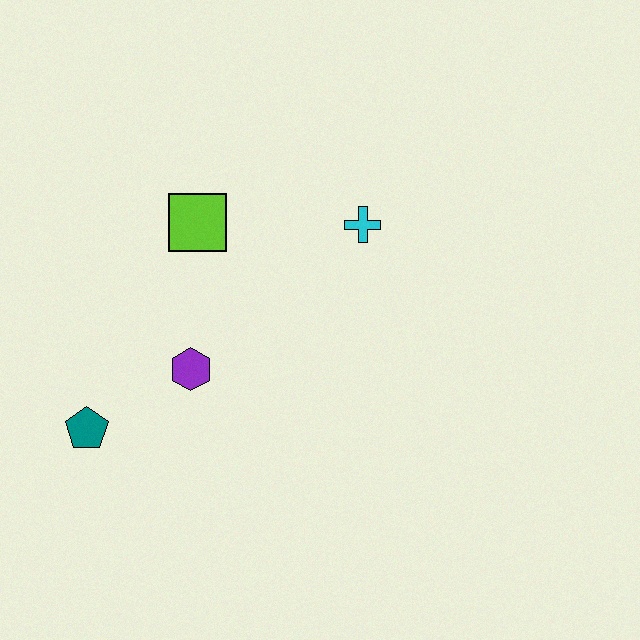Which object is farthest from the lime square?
The teal pentagon is farthest from the lime square.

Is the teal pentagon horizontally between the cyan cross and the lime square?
No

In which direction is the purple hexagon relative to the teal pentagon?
The purple hexagon is to the right of the teal pentagon.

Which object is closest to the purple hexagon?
The teal pentagon is closest to the purple hexagon.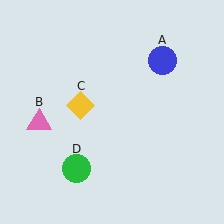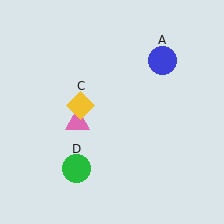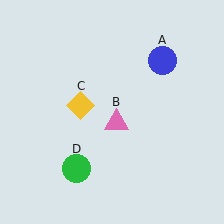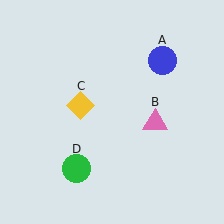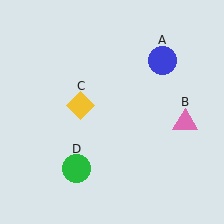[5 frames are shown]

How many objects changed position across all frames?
1 object changed position: pink triangle (object B).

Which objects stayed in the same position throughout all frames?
Blue circle (object A) and yellow diamond (object C) and green circle (object D) remained stationary.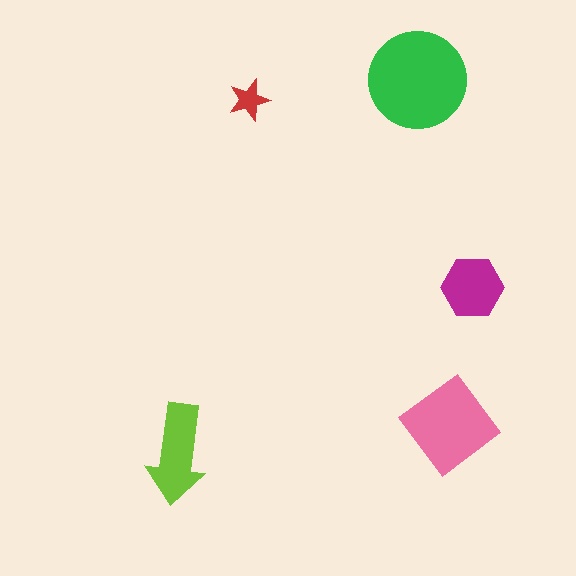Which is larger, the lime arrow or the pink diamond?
The pink diamond.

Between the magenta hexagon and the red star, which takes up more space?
The magenta hexagon.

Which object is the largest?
The green circle.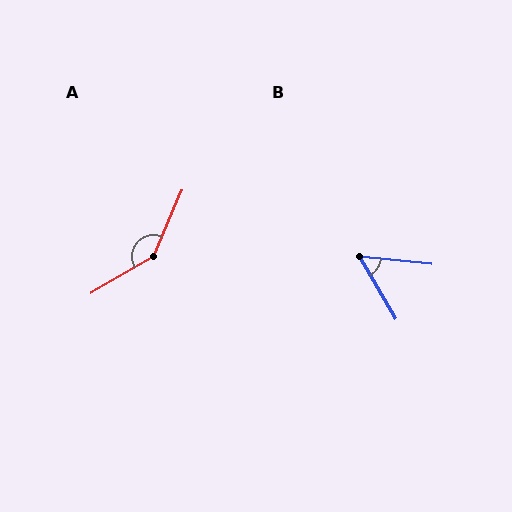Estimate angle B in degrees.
Approximately 53 degrees.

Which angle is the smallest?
B, at approximately 53 degrees.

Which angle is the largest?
A, at approximately 144 degrees.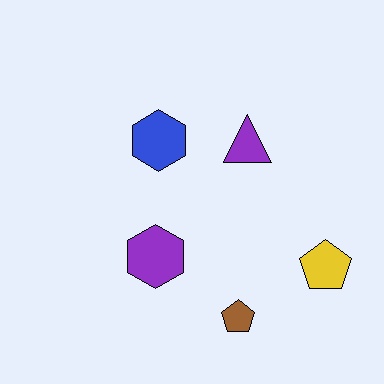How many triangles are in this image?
There is 1 triangle.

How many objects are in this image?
There are 5 objects.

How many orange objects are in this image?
There are no orange objects.